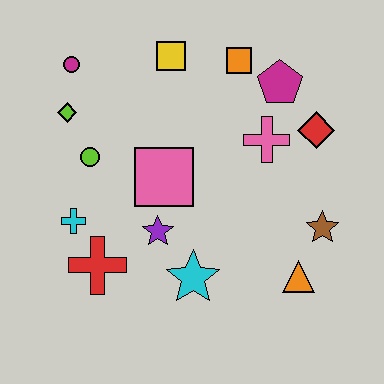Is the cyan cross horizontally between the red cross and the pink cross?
No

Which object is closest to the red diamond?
The pink cross is closest to the red diamond.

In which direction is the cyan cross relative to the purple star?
The cyan cross is to the left of the purple star.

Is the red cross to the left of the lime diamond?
No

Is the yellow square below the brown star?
No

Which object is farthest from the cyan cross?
The red diamond is farthest from the cyan cross.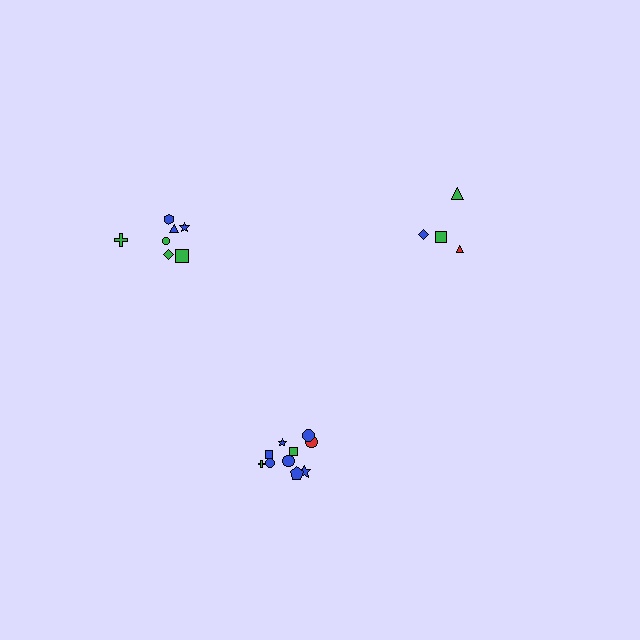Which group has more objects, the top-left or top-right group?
The top-left group.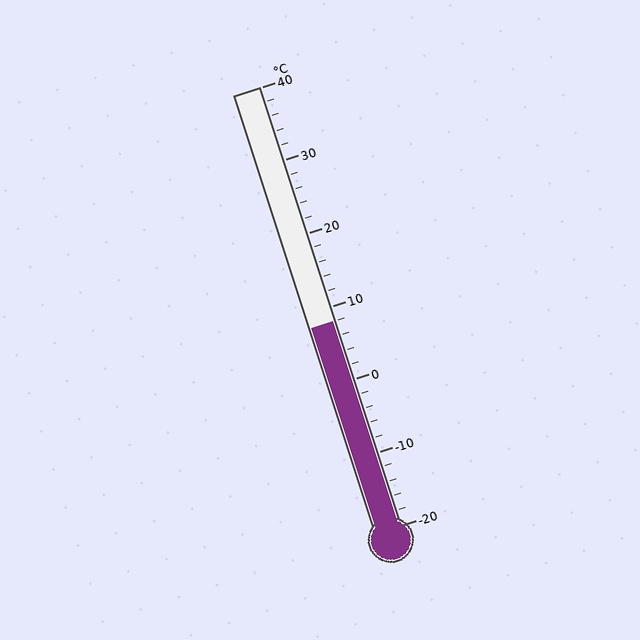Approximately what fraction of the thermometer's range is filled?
The thermometer is filled to approximately 45% of its range.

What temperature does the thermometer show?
The thermometer shows approximately 8°C.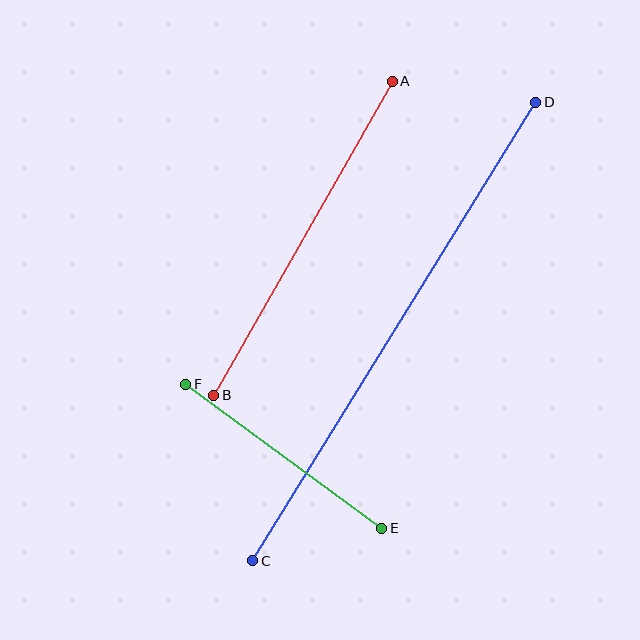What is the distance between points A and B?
The distance is approximately 361 pixels.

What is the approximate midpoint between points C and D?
The midpoint is at approximately (394, 331) pixels.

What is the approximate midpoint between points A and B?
The midpoint is at approximately (303, 238) pixels.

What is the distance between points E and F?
The distance is approximately 243 pixels.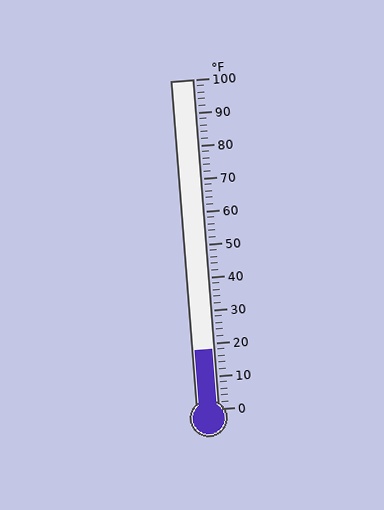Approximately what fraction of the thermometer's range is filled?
The thermometer is filled to approximately 20% of its range.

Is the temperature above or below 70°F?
The temperature is below 70°F.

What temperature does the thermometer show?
The thermometer shows approximately 18°F.